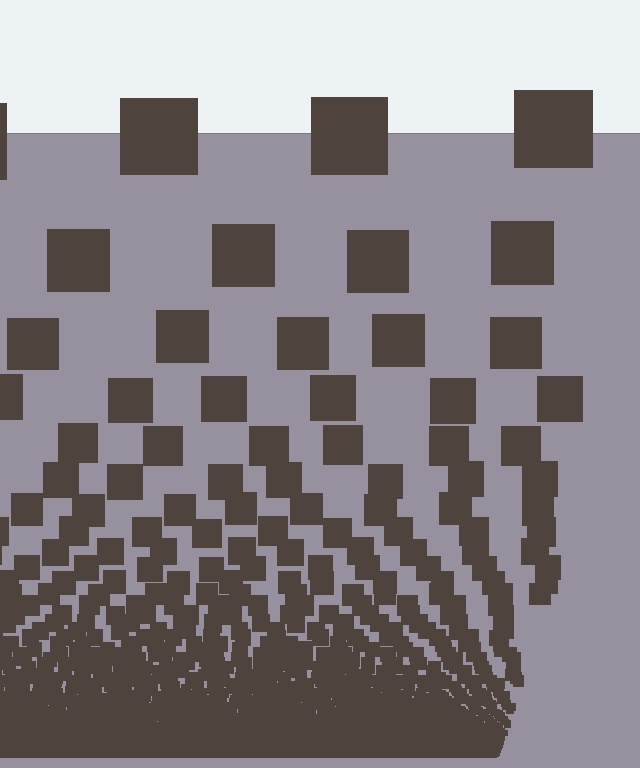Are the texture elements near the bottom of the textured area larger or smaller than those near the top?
Smaller. The gradient is inverted — elements near the bottom are smaller and denser.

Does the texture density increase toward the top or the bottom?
Density increases toward the bottom.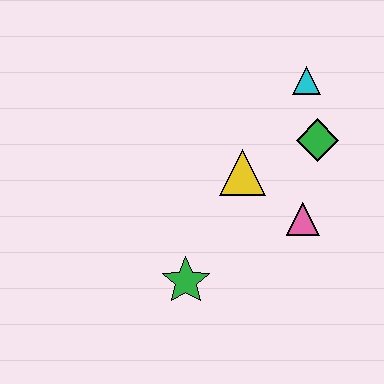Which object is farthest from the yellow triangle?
The green star is farthest from the yellow triangle.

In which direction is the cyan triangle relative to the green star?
The cyan triangle is above the green star.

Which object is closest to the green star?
The yellow triangle is closest to the green star.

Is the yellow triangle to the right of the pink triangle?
No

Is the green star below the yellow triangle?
Yes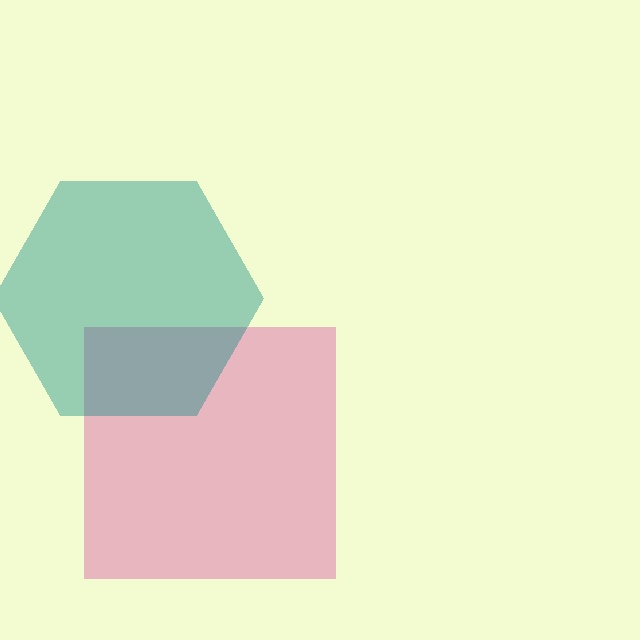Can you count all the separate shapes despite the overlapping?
Yes, there are 2 separate shapes.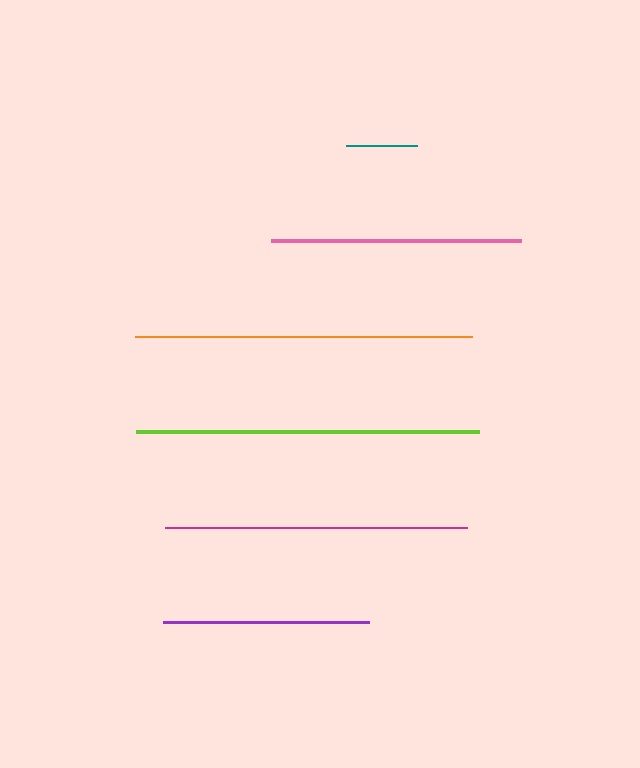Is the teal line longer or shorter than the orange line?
The orange line is longer than the teal line.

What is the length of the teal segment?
The teal segment is approximately 71 pixels long.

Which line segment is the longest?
The lime line is the longest at approximately 343 pixels.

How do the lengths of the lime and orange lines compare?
The lime and orange lines are approximately the same length.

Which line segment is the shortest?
The teal line is the shortest at approximately 71 pixels.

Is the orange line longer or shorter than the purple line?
The orange line is longer than the purple line.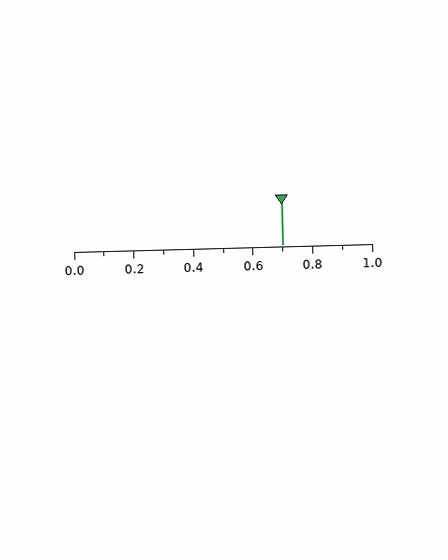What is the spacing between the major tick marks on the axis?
The major ticks are spaced 0.2 apart.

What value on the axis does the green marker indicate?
The marker indicates approximately 0.7.